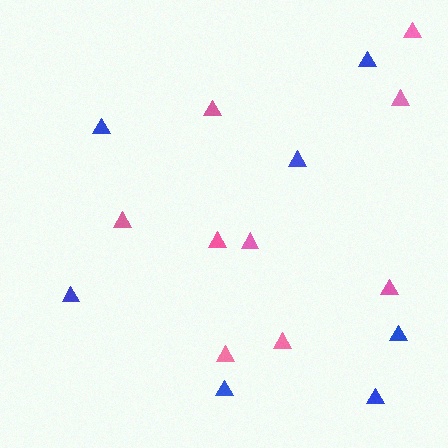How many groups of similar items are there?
There are 2 groups: one group of blue triangles (7) and one group of pink triangles (9).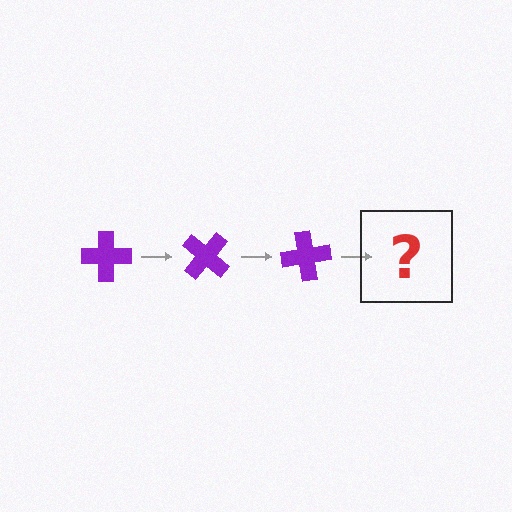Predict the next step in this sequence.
The next step is a purple cross rotated 120 degrees.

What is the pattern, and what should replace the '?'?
The pattern is that the cross rotates 40 degrees each step. The '?' should be a purple cross rotated 120 degrees.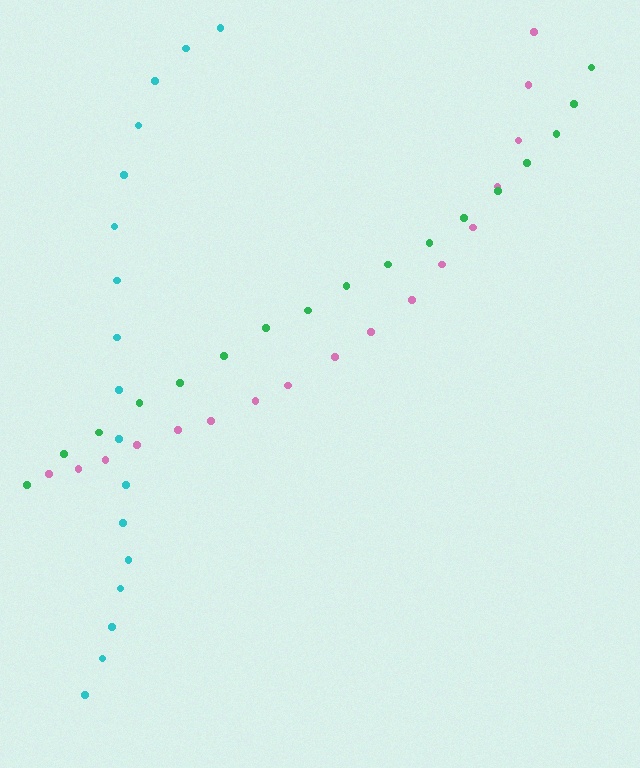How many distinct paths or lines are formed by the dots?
There are 3 distinct paths.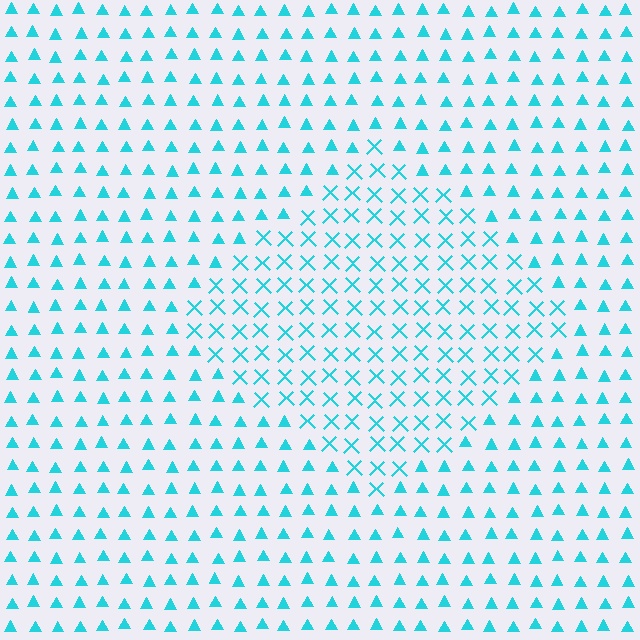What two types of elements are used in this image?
The image uses X marks inside the diamond region and triangles outside it.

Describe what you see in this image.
The image is filled with small cyan elements arranged in a uniform grid. A diamond-shaped region contains X marks, while the surrounding area contains triangles. The boundary is defined purely by the change in element shape.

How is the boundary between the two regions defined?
The boundary is defined by a change in element shape: X marks inside vs. triangles outside. All elements share the same color and spacing.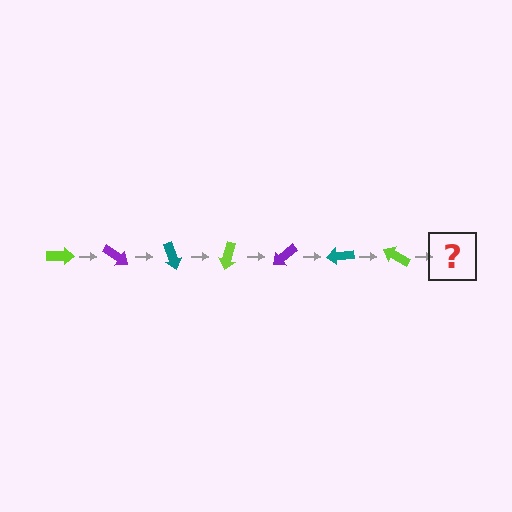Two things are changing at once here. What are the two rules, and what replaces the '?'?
The two rules are that it rotates 35 degrees each step and the color cycles through lime, purple, and teal. The '?' should be a purple arrow, rotated 245 degrees from the start.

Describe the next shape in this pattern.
It should be a purple arrow, rotated 245 degrees from the start.